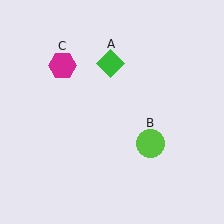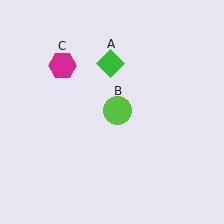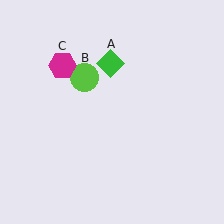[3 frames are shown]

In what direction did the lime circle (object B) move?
The lime circle (object B) moved up and to the left.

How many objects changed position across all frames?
1 object changed position: lime circle (object B).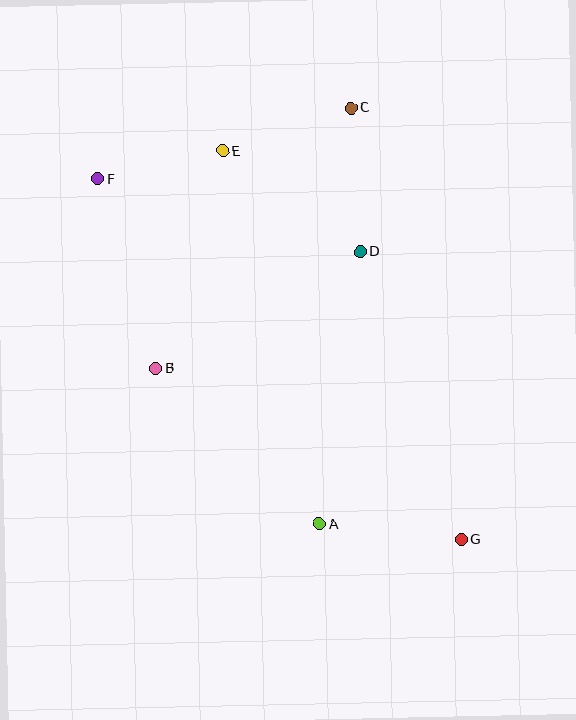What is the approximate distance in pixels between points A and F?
The distance between A and F is approximately 410 pixels.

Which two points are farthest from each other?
Points F and G are farthest from each other.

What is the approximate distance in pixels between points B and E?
The distance between B and E is approximately 227 pixels.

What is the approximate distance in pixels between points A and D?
The distance between A and D is approximately 276 pixels.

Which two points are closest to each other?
Points E and F are closest to each other.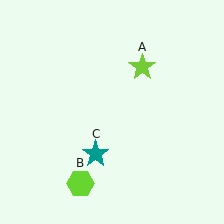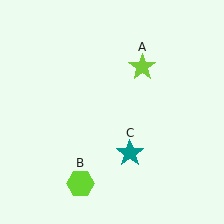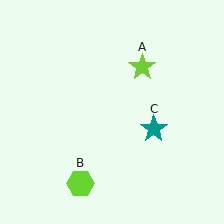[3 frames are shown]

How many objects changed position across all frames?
1 object changed position: teal star (object C).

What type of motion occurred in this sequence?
The teal star (object C) rotated counterclockwise around the center of the scene.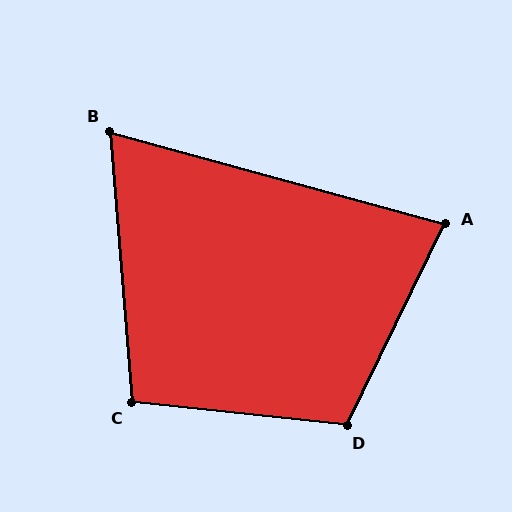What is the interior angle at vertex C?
Approximately 101 degrees (obtuse).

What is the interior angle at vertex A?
Approximately 79 degrees (acute).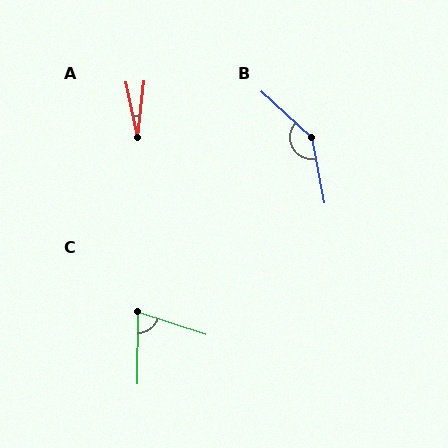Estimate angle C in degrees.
Approximately 72 degrees.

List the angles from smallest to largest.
A (19°), C (72°), B (143°).